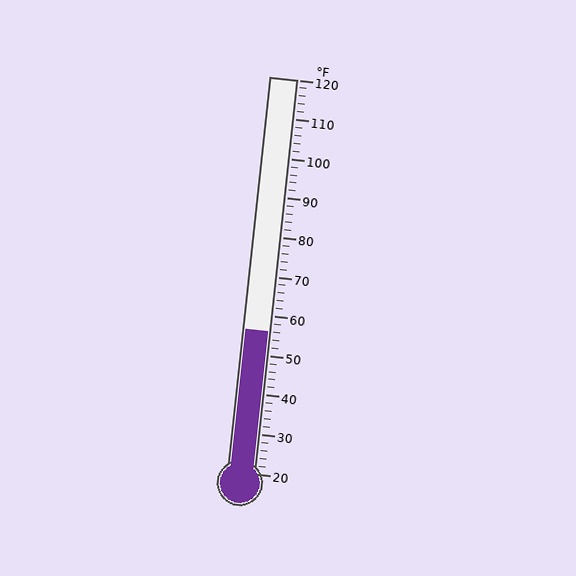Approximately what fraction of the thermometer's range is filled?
The thermometer is filled to approximately 35% of its range.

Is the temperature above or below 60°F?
The temperature is below 60°F.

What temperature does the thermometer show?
The thermometer shows approximately 56°F.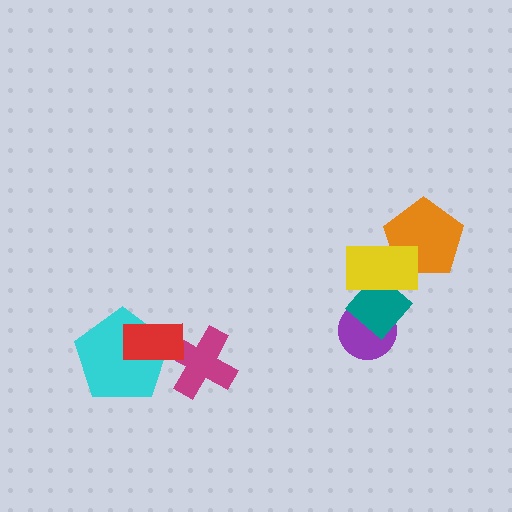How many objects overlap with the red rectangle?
2 objects overlap with the red rectangle.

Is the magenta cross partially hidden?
Yes, it is partially covered by another shape.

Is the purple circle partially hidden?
Yes, it is partially covered by another shape.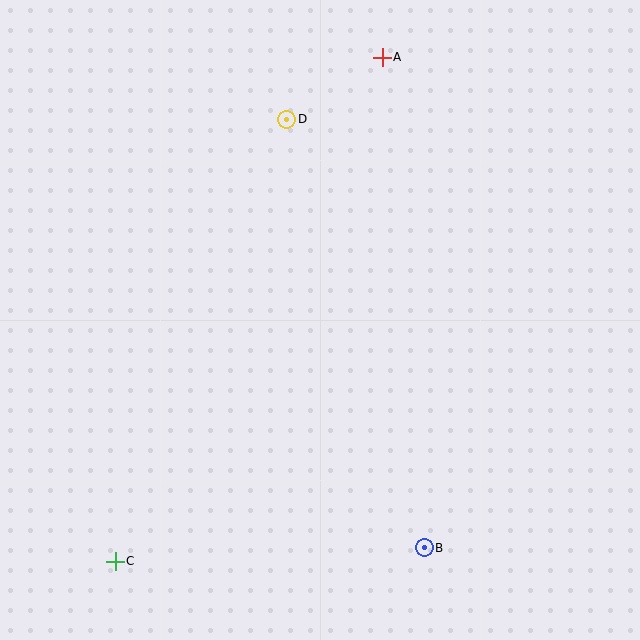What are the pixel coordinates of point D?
Point D is at (287, 119).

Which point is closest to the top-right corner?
Point A is closest to the top-right corner.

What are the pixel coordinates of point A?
Point A is at (382, 57).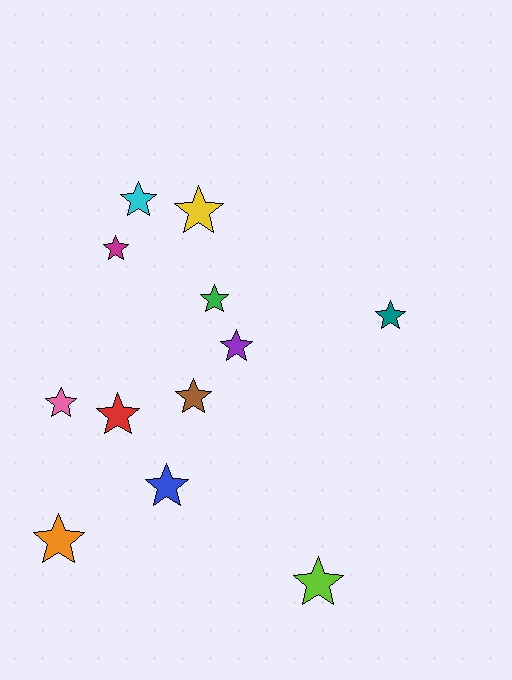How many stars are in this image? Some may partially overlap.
There are 12 stars.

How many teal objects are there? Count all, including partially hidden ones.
There is 1 teal object.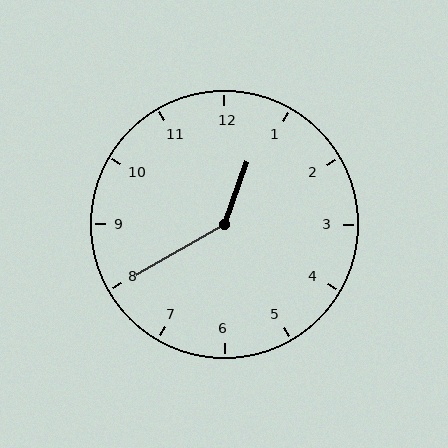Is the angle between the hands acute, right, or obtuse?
It is obtuse.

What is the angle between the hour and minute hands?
Approximately 140 degrees.